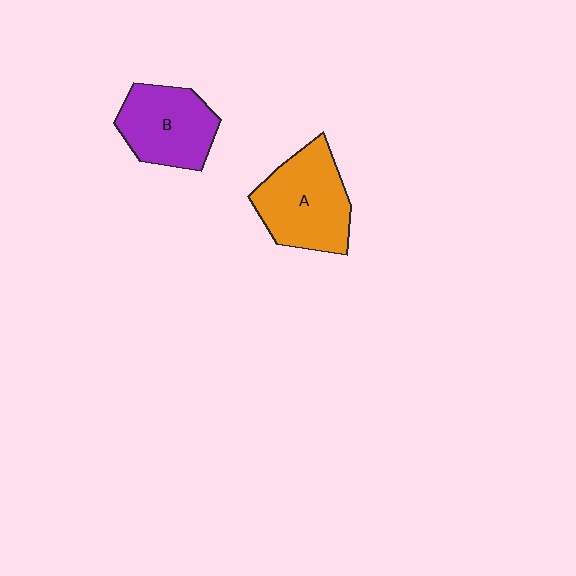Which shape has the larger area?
Shape A (orange).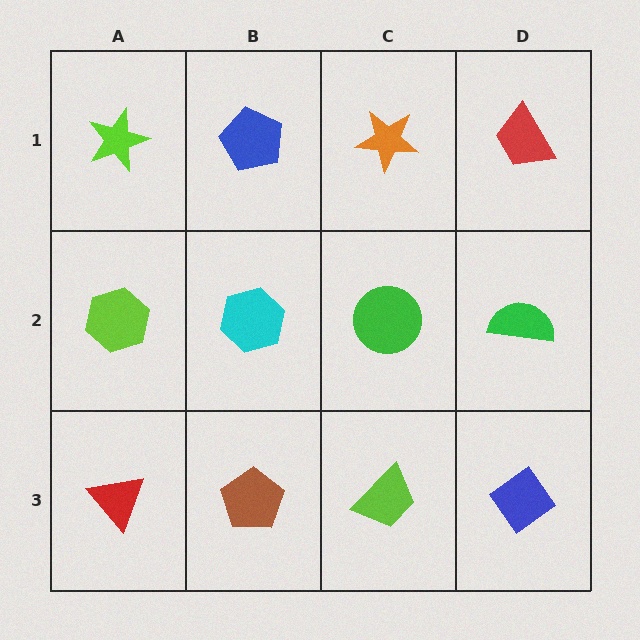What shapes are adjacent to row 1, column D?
A green semicircle (row 2, column D), an orange star (row 1, column C).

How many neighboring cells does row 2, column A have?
3.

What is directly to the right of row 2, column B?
A green circle.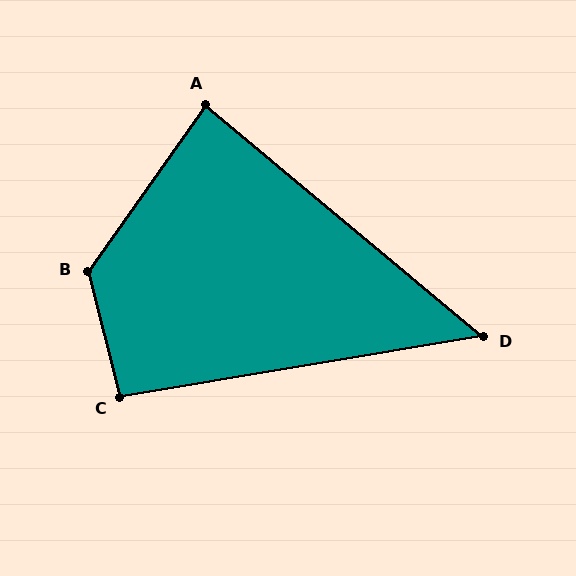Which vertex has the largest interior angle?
B, at approximately 131 degrees.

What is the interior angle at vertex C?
Approximately 95 degrees (approximately right).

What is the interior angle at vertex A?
Approximately 85 degrees (approximately right).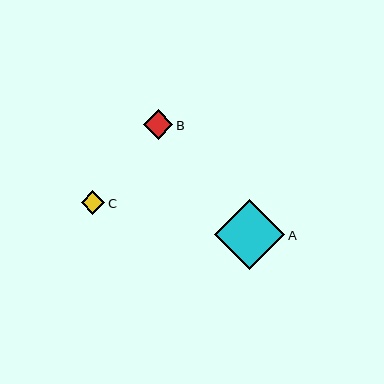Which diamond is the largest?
Diamond A is the largest with a size of approximately 70 pixels.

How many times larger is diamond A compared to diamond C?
Diamond A is approximately 2.9 times the size of diamond C.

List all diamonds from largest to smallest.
From largest to smallest: A, B, C.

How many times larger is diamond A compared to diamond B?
Diamond A is approximately 2.4 times the size of diamond B.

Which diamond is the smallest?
Diamond C is the smallest with a size of approximately 24 pixels.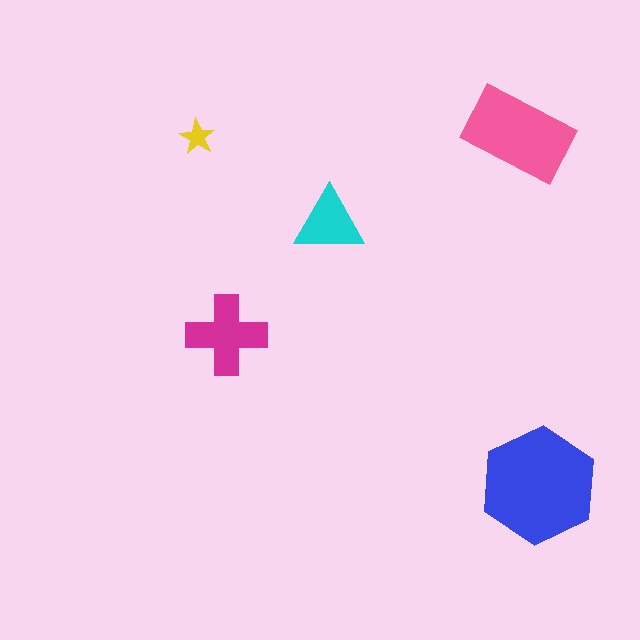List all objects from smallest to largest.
The yellow star, the cyan triangle, the magenta cross, the pink rectangle, the blue hexagon.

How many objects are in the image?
There are 5 objects in the image.